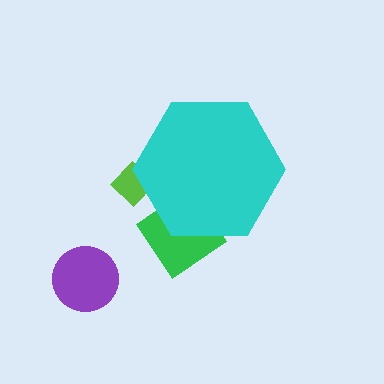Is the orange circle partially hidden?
Yes, the orange circle is partially hidden behind the cyan hexagon.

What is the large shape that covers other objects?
A cyan hexagon.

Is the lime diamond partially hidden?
Yes, the lime diamond is partially hidden behind the cyan hexagon.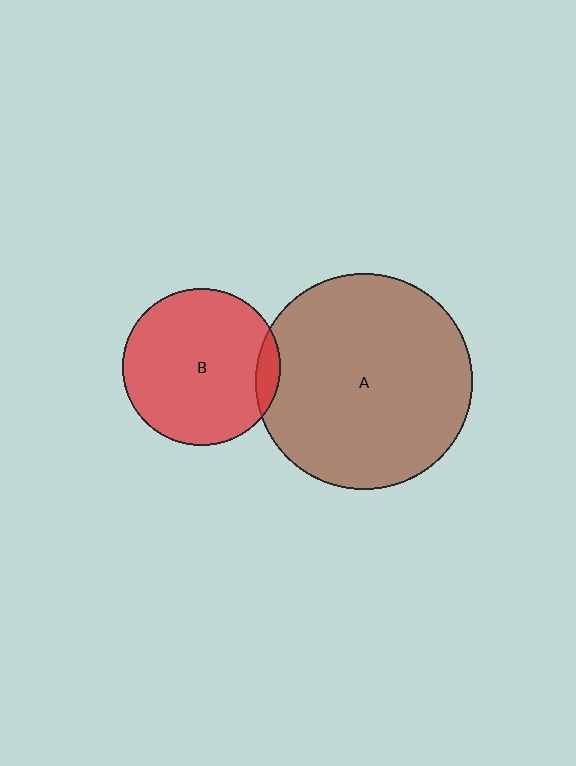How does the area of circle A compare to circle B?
Approximately 1.9 times.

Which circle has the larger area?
Circle A (brown).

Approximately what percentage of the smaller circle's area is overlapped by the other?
Approximately 10%.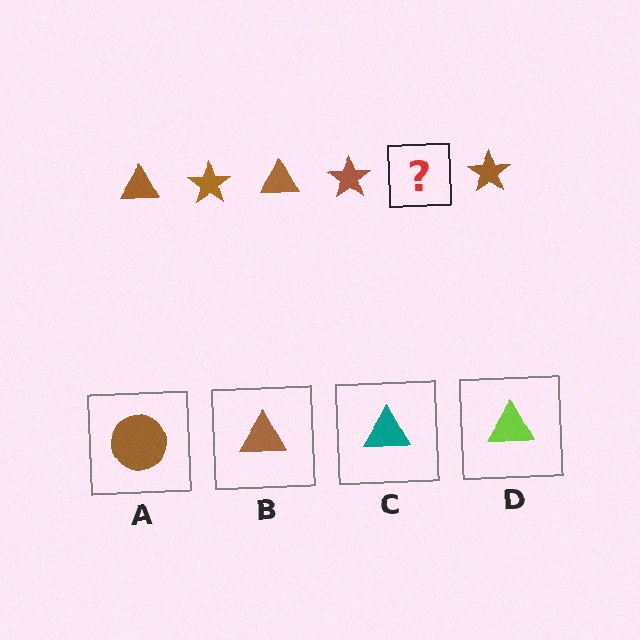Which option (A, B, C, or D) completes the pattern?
B.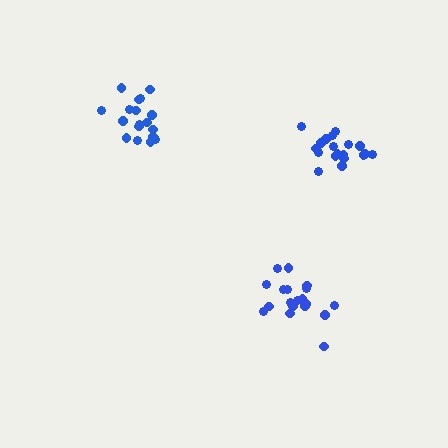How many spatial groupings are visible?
There are 3 spatial groupings.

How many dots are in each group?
Group 1: 18 dots, Group 2: 19 dots, Group 3: 20 dots (57 total).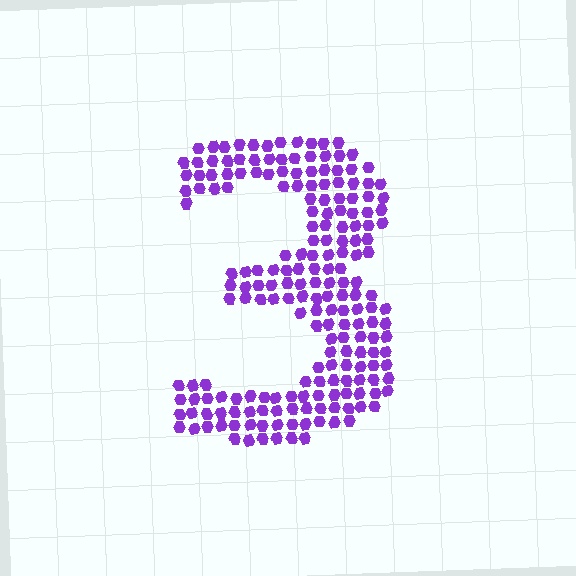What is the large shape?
The large shape is the digit 3.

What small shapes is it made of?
It is made of small hexagons.